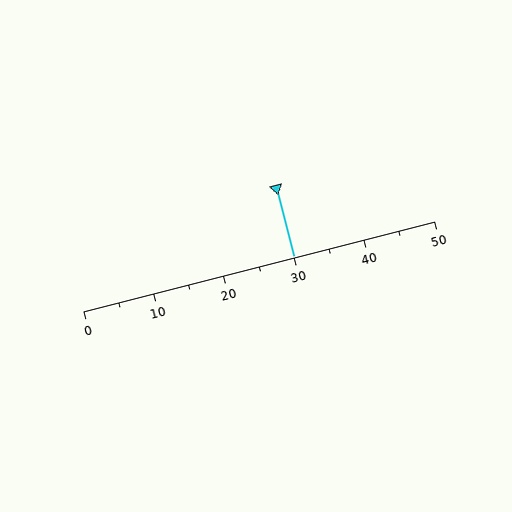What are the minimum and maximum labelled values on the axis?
The axis runs from 0 to 50.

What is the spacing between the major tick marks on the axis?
The major ticks are spaced 10 apart.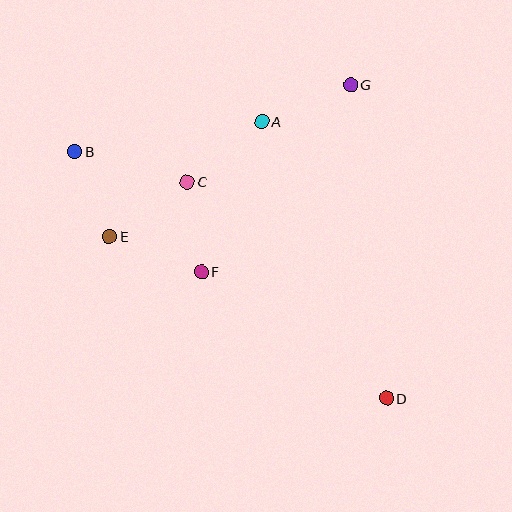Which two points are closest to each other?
Points C and F are closest to each other.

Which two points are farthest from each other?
Points B and D are farthest from each other.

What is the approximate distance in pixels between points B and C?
The distance between B and C is approximately 117 pixels.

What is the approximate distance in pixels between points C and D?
The distance between C and D is approximately 294 pixels.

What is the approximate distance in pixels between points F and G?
The distance between F and G is approximately 239 pixels.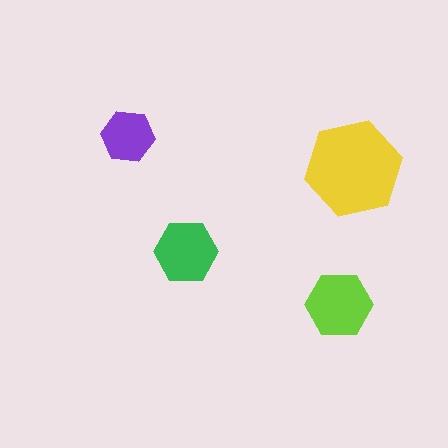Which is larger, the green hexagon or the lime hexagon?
The lime one.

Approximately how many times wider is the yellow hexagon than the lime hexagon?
About 1.5 times wider.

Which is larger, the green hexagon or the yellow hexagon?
The yellow one.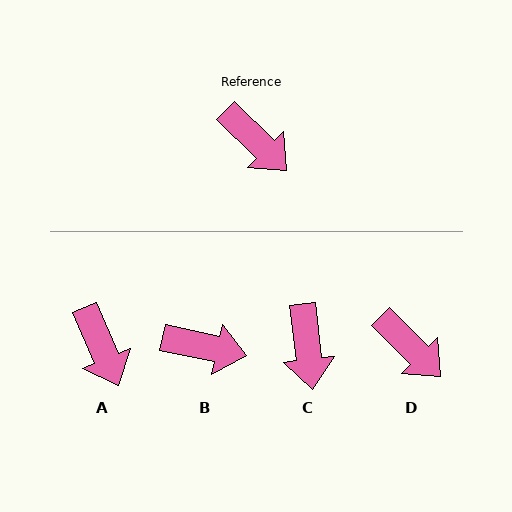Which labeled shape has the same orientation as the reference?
D.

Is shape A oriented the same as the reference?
No, it is off by about 22 degrees.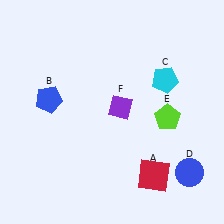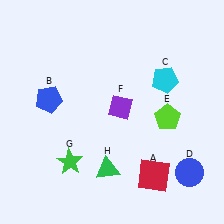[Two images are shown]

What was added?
A green star (G), a green triangle (H) were added in Image 2.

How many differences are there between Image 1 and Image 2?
There are 2 differences between the two images.